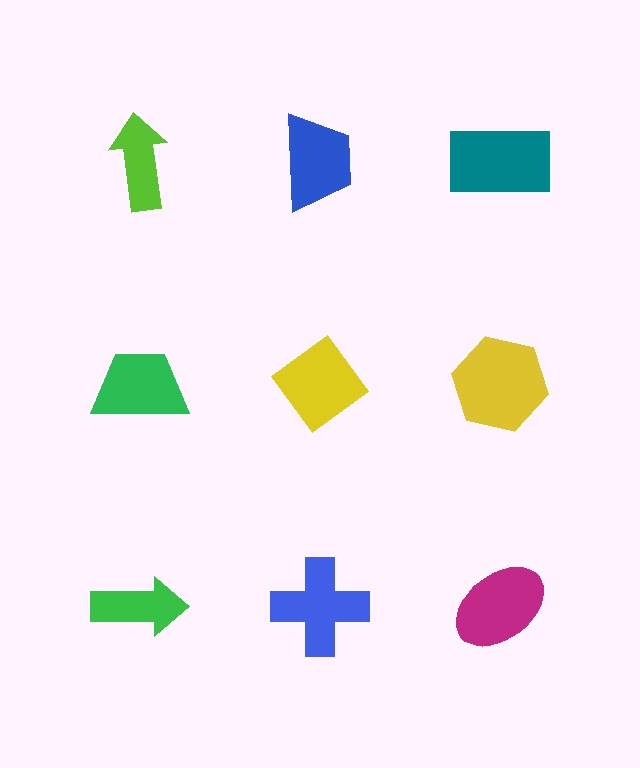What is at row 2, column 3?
A yellow hexagon.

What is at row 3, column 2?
A blue cross.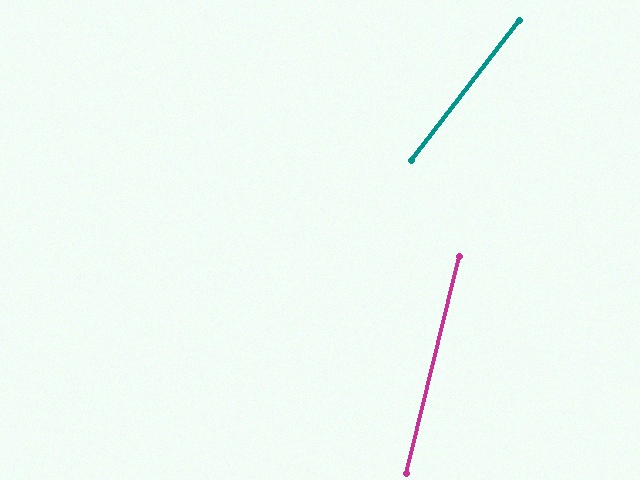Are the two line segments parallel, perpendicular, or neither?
Neither parallel nor perpendicular — they differ by about 24°.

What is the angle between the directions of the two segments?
Approximately 24 degrees.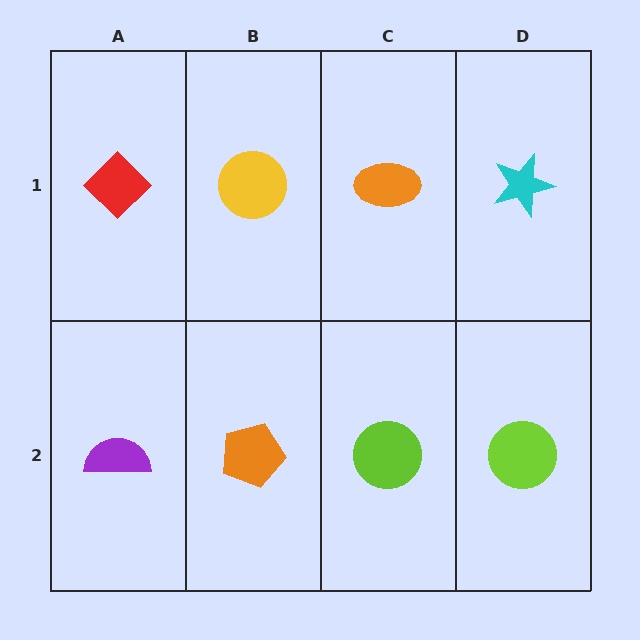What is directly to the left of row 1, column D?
An orange ellipse.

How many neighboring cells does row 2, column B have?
3.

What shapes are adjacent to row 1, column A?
A purple semicircle (row 2, column A), a yellow circle (row 1, column B).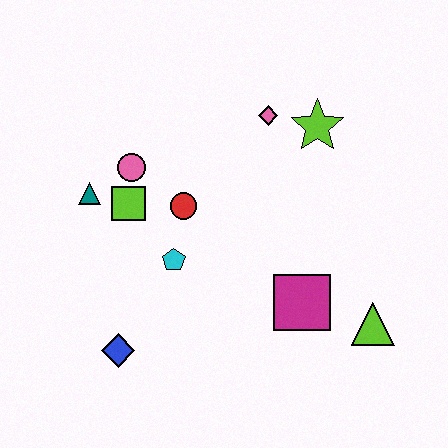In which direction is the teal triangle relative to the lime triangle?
The teal triangle is to the left of the lime triangle.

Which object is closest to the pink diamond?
The lime star is closest to the pink diamond.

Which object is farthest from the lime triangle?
The teal triangle is farthest from the lime triangle.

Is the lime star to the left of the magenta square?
No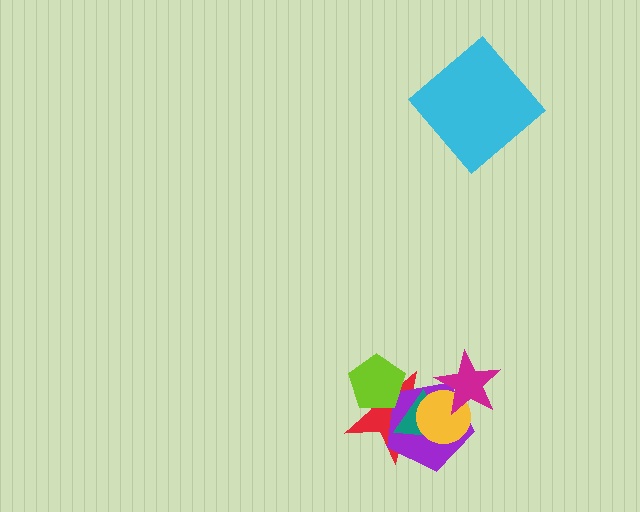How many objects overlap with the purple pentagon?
5 objects overlap with the purple pentagon.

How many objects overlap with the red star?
4 objects overlap with the red star.